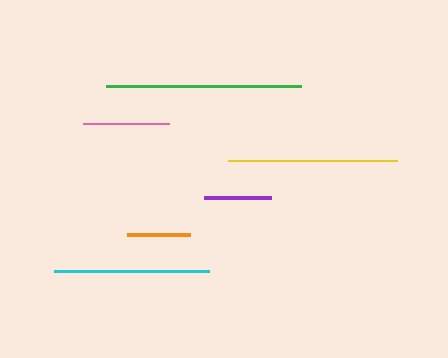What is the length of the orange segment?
The orange segment is approximately 63 pixels long.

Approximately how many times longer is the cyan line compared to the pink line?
The cyan line is approximately 1.8 times the length of the pink line.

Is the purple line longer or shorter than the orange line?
The purple line is longer than the orange line.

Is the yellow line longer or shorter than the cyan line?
The yellow line is longer than the cyan line.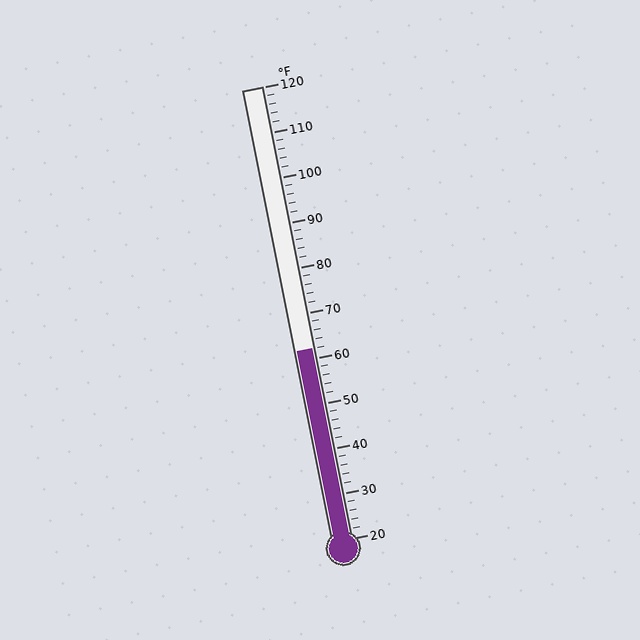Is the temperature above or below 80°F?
The temperature is below 80°F.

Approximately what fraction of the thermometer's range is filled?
The thermometer is filled to approximately 40% of its range.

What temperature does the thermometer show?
The thermometer shows approximately 62°F.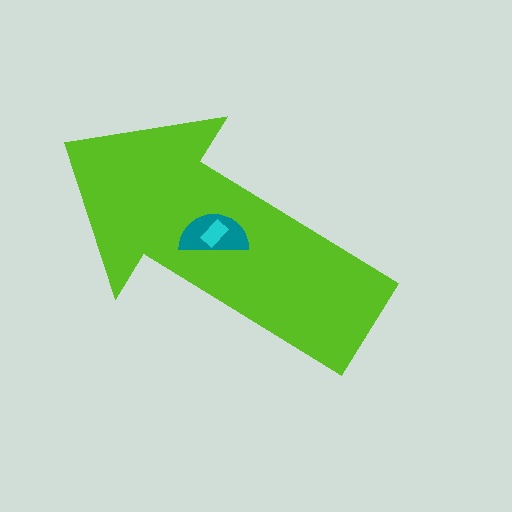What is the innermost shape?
The cyan rectangle.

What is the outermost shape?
The lime arrow.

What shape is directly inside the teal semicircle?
The cyan rectangle.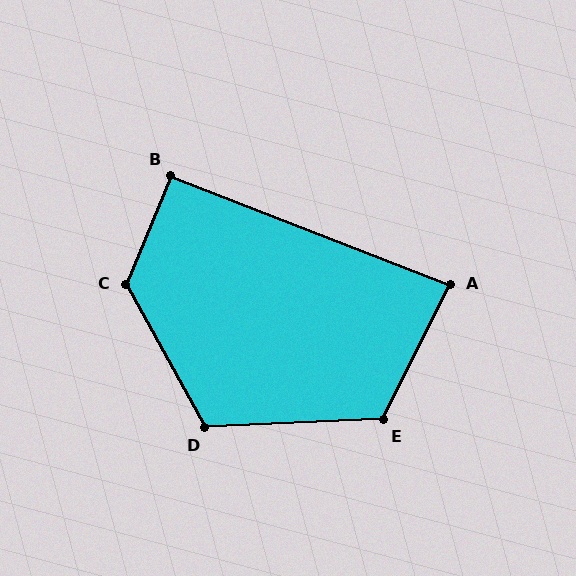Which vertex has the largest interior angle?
C, at approximately 129 degrees.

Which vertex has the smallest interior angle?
A, at approximately 85 degrees.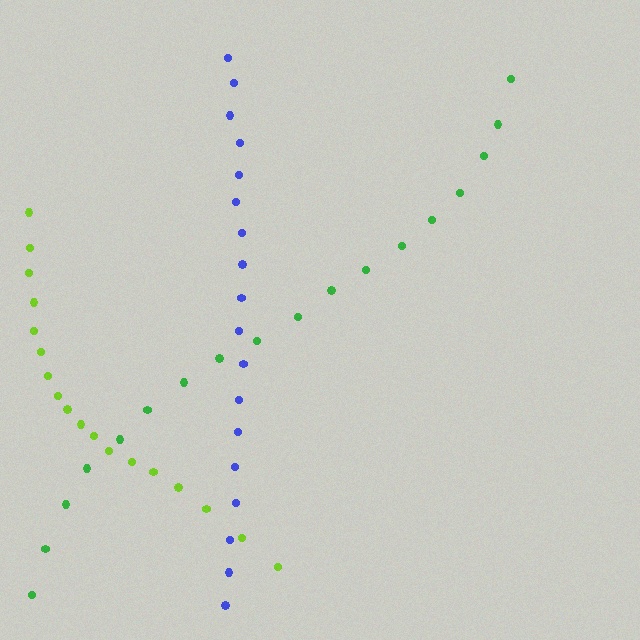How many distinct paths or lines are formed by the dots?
There are 3 distinct paths.